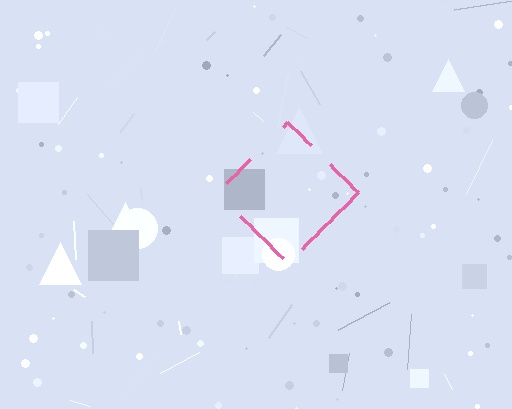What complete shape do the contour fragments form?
The contour fragments form a diamond.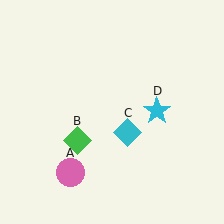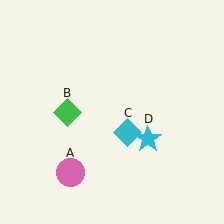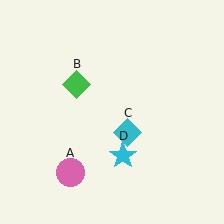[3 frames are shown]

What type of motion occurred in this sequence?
The green diamond (object B), cyan star (object D) rotated clockwise around the center of the scene.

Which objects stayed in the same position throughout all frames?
Pink circle (object A) and cyan diamond (object C) remained stationary.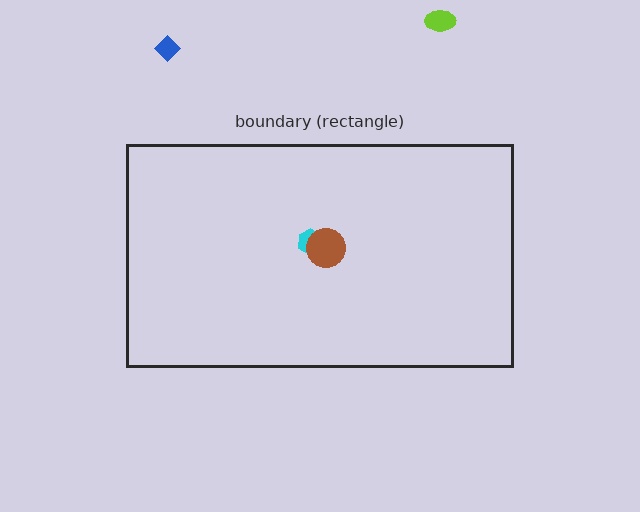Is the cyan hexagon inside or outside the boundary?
Inside.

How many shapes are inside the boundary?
2 inside, 2 outside.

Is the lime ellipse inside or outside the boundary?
Outside.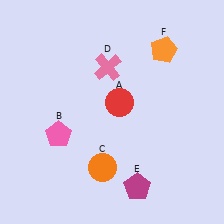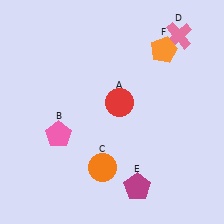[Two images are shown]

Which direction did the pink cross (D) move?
The pink cross (D) moved right.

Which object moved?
The pink cross (D) moved right.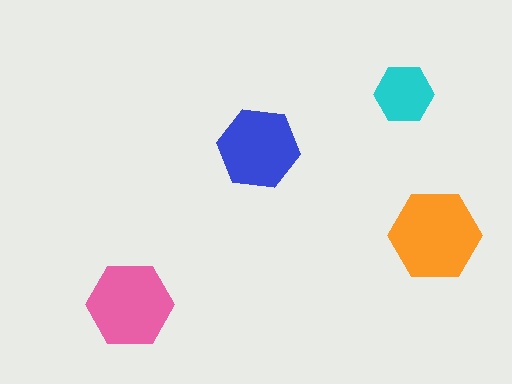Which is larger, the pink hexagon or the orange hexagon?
The orange one.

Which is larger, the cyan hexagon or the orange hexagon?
The orange one.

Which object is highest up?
The cyan hexagon is topmost.